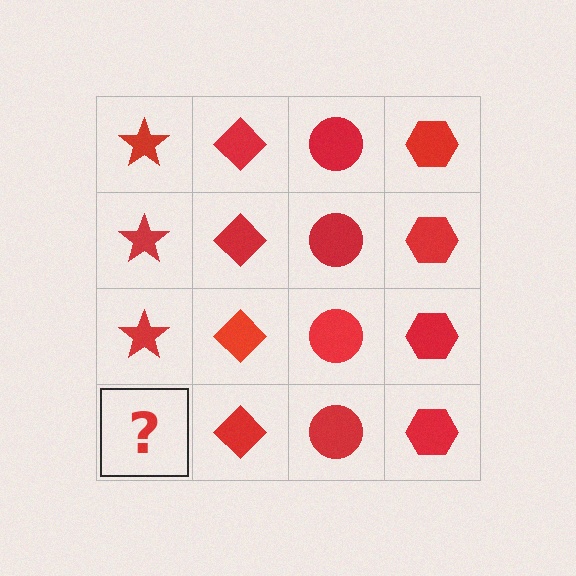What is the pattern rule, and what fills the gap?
The rule is that each column has a consistent shape. The gap should be filled with a red star.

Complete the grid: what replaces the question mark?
The question mark should be replaced with a red star.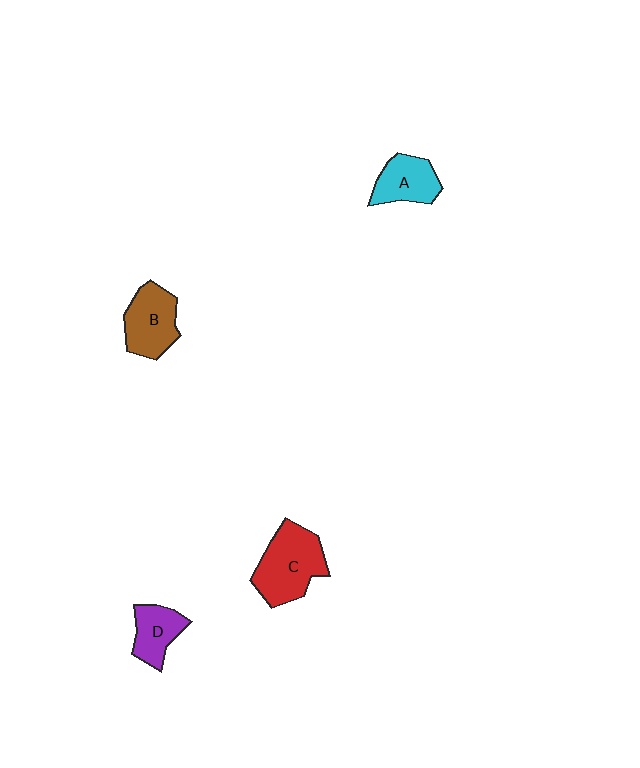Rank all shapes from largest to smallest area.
From largest to smallest: C (red), B (brown), A (cyan), D (purple).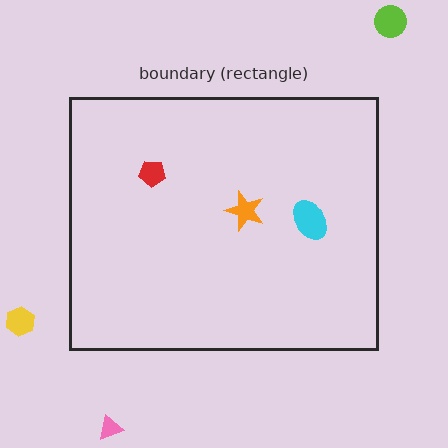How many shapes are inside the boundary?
3 inside, 3 outside.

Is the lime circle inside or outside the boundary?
Outside.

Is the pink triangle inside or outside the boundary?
Outside.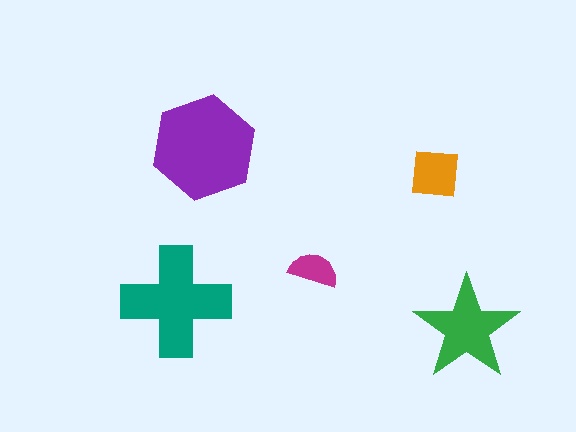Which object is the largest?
The purple hexagon.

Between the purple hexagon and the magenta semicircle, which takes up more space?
The purple hexagon.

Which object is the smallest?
The magenta semicircle.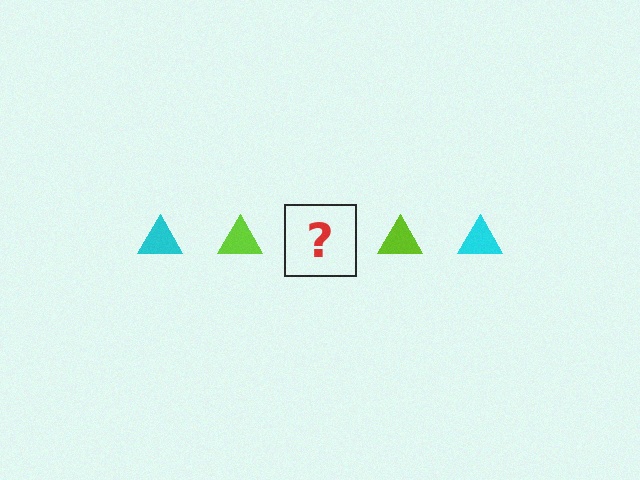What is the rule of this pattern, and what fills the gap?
The rule is that the pattern cycles through cyan, lime triangles. The gap should be filled with a cyan triangle.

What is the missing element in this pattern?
The missing element is a cyan triangle.